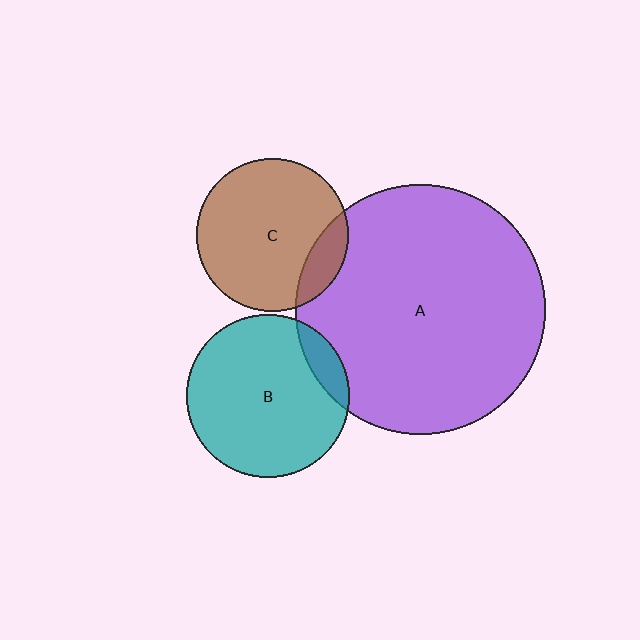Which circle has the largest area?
Circle A (purple).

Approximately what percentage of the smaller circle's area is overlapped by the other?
Approximately 10%.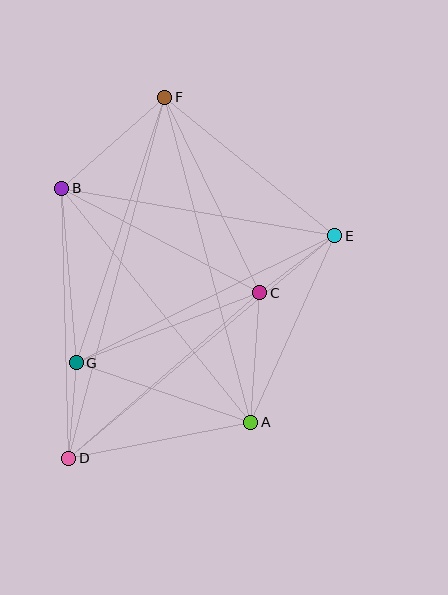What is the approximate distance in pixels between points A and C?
The distance between A and C is approximately 130 pixels.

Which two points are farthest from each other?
Points D and F are farthest from each other.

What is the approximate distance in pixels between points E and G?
The distance between E and G is approximately 288 pixels.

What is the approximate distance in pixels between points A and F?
The distance between A and F is approximately 336 pixels.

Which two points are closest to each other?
Points C and E are closest to each other.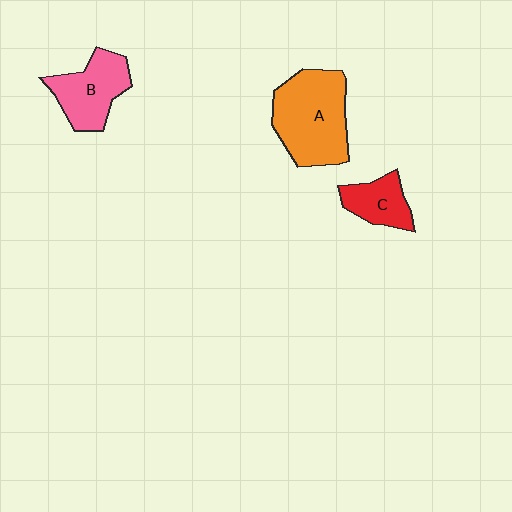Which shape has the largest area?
Shape A (orange).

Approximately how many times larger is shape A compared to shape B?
Approximately 1.5 times.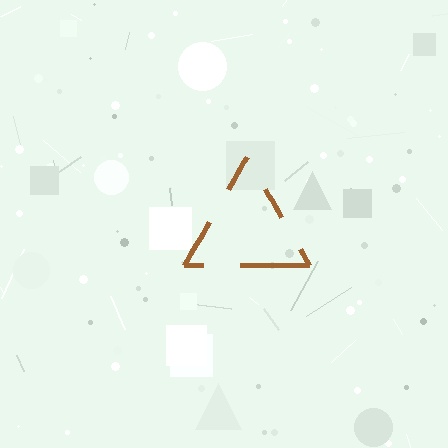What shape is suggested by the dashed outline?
The dashed outline suggests a triangle.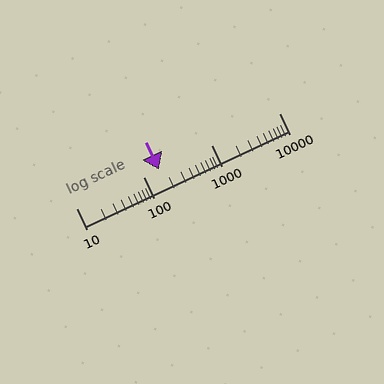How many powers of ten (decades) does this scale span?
The scale spans 3 decades, from 10 to 10000.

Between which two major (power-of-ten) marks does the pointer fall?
The pointer is between 100 and 1000.